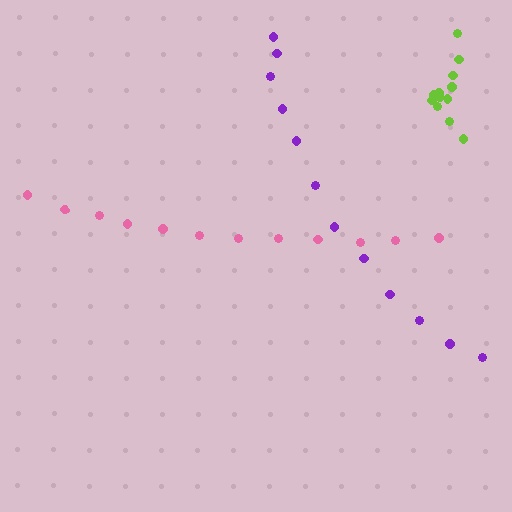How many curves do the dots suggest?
There are 3 distinct paths.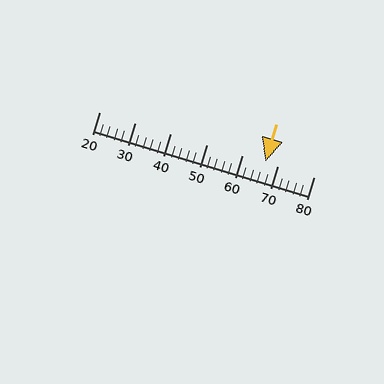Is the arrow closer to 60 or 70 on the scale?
The arrow is closer to 70.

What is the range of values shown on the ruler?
The ruler shows values from 20 to 80.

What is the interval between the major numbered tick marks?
The major tick marks are spaced 10 units apart.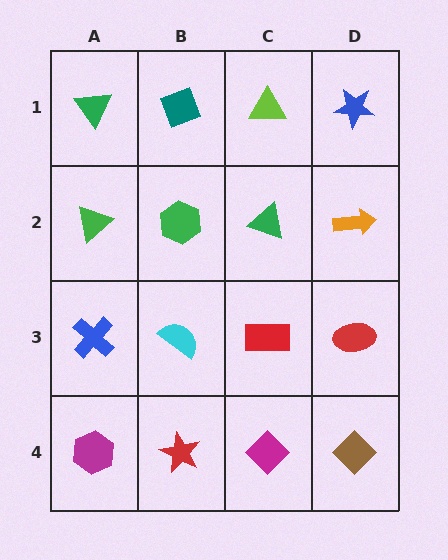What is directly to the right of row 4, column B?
A magenta diamond.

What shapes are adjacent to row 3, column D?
An orange arrow (row 2, column D), a brown diamond (row 4, column D), a red rectangle (row 3, column C).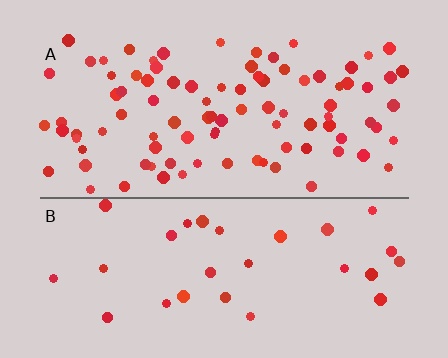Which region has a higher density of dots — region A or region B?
A (the top).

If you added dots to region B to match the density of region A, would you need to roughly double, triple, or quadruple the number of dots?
Approximately triple.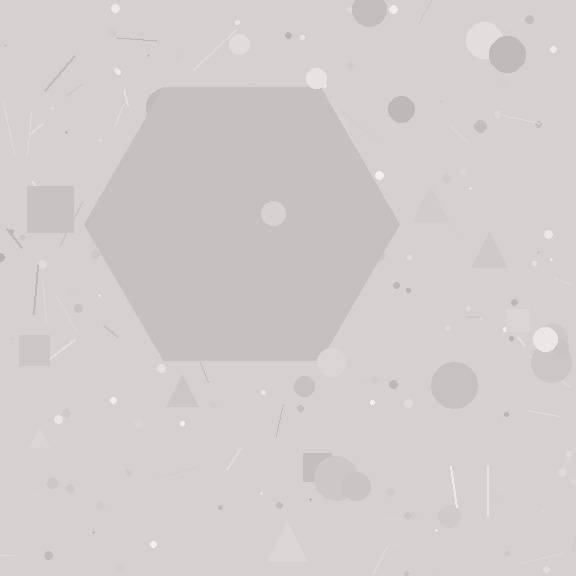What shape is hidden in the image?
A hexagon is hidden in the image.